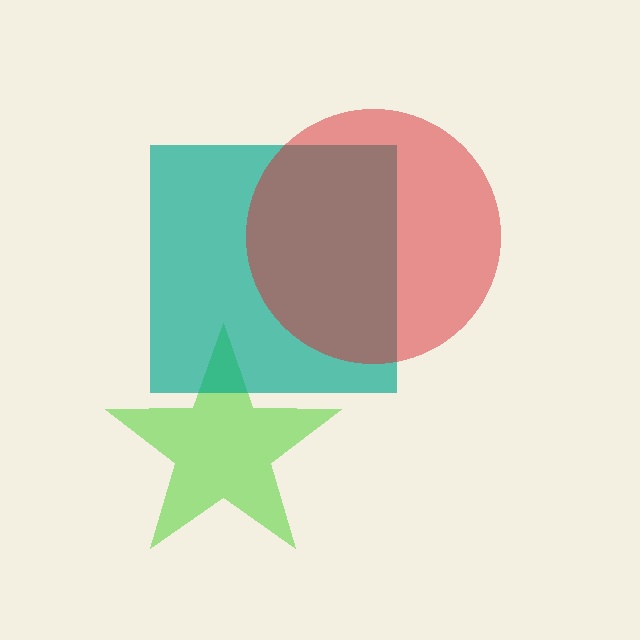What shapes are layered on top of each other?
The layered shapes are: a lime star, a teal square, a red circle.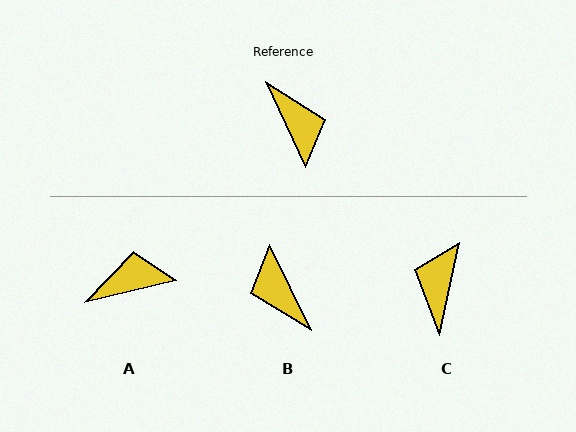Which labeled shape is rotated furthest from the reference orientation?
B, about 178 degrees away.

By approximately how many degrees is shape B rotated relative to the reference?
Approximately 178 degrees clockwise.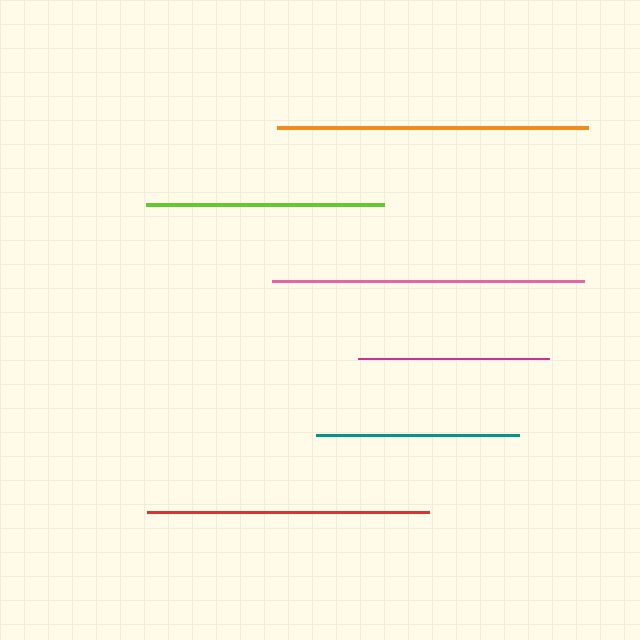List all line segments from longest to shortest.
From longest to shortest: pink, orange, red, lime, teal, magenta.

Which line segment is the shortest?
The magenta line is the shortest at approximately 191 pixels.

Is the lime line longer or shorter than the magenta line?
The lime line is longer than the magenta line.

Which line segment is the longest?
The pink line is the longest at approximately 312 pixels.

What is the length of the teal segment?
The teal segment is approximately 202 pixels long.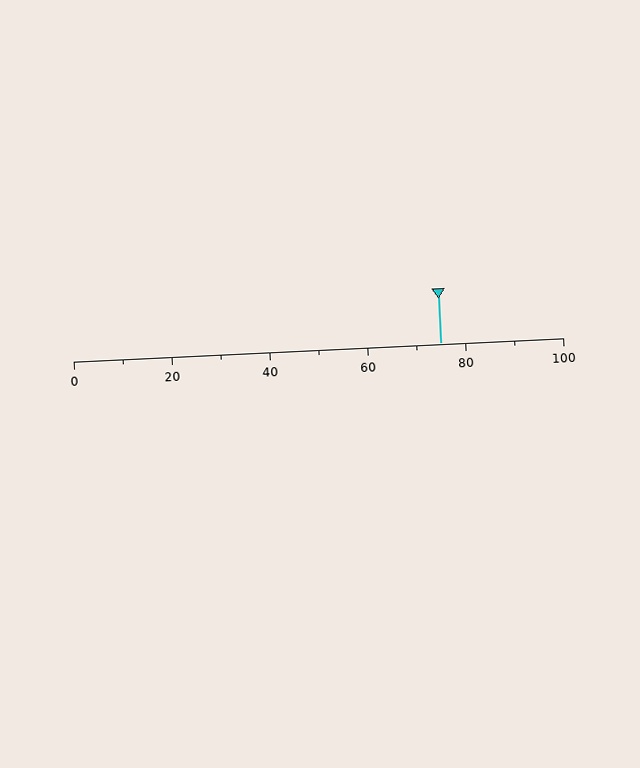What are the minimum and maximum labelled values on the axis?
The axis runs from 0 to 100.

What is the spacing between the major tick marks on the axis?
The major ticks are spaced 20 apart.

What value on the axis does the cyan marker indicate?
The marker indicates approximately 75.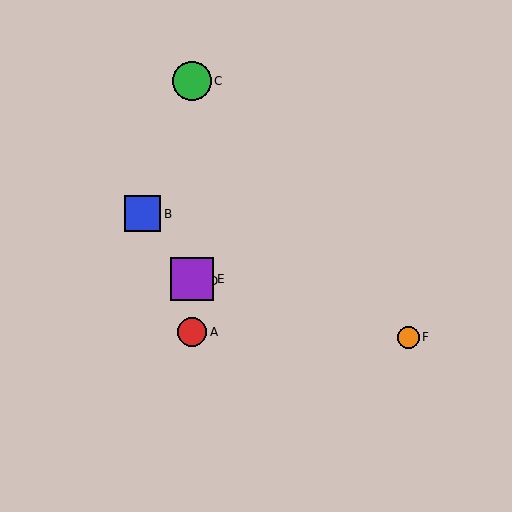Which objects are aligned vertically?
Objects A, C, D, E are aligned vertically.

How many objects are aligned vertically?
4 objects (A, C, D, E) are aligned vertically.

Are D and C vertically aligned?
Yes, both are at x≈192.